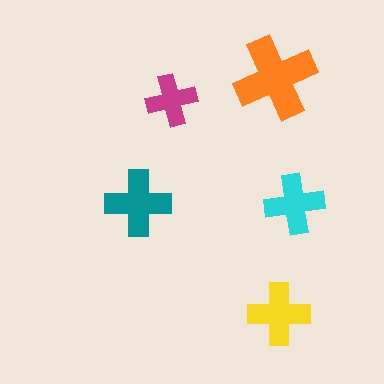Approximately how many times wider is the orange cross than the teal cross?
About 1.5 times wider.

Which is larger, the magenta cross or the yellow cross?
The yellow one.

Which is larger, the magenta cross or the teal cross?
The teal one.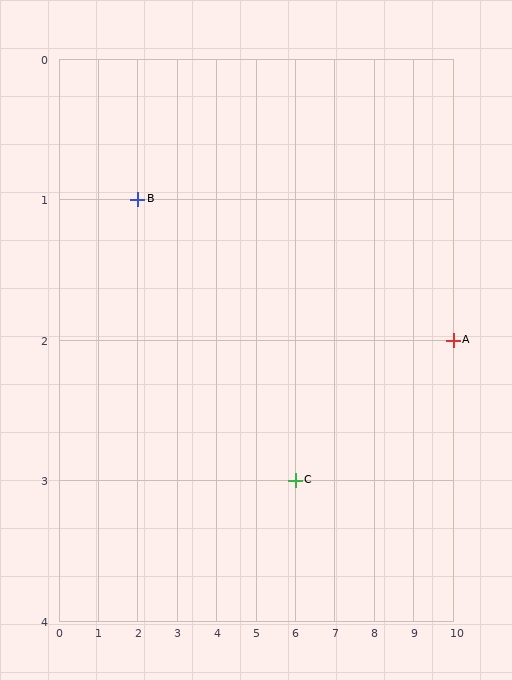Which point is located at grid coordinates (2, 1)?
Point B is at (2, 1).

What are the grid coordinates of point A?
Point A is at grid coordinates (10, 2).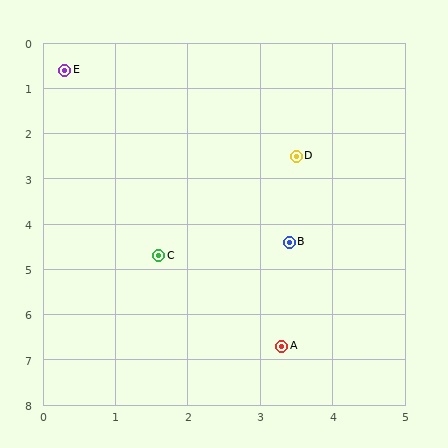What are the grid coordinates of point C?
Point C is at approximately (1.6, 4.7).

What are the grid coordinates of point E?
Point E is at approximately (0.3, 0.6).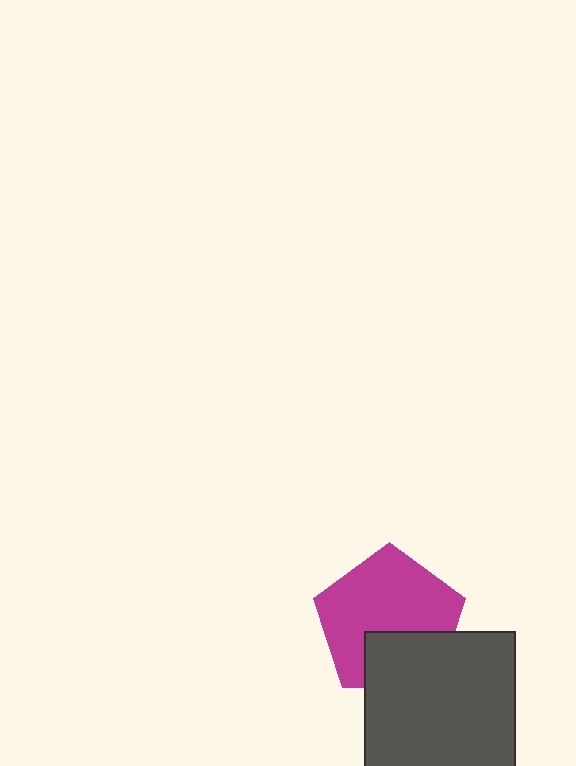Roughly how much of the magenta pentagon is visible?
Most of it is visible (roughly 70%).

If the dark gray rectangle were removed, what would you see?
You would see the complete magenta pentagon.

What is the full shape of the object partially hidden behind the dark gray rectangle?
The partially hidden object is a magenta pentagon.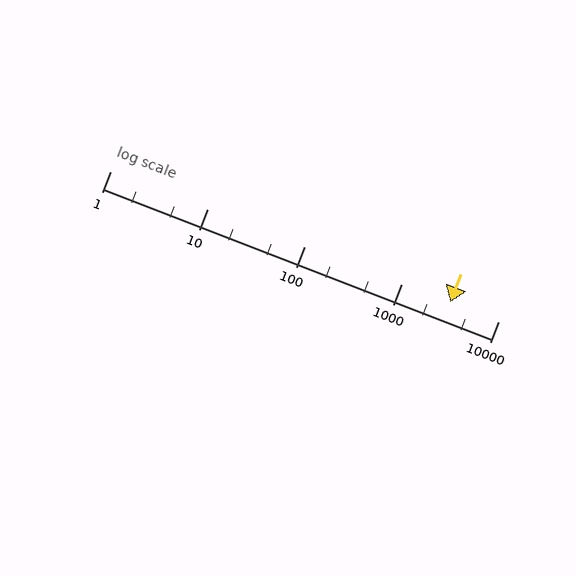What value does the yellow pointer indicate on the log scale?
The pointer indicates approximately 3200.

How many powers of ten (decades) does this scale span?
The scale spans 4 decades, from 1 to 10000.